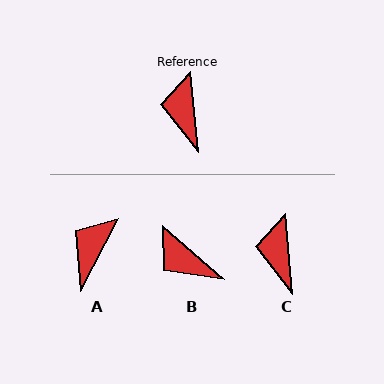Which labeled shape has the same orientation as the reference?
C.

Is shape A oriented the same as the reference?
No, it is off by about 32 degrees.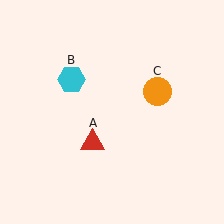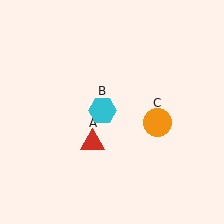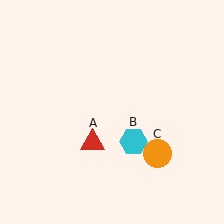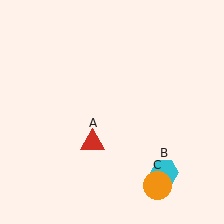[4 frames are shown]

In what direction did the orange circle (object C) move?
The orange circle (object C) moved down.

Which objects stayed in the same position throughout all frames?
Red triangle (object A) remained stationary.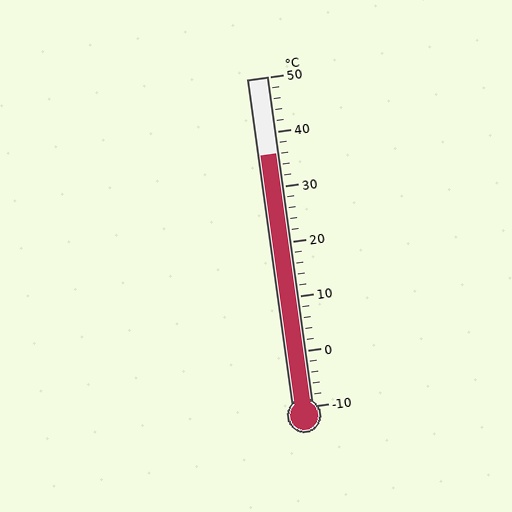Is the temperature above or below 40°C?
The temperature is below 40°C.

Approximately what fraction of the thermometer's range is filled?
The thermometer is filled to approximately 75% of its range.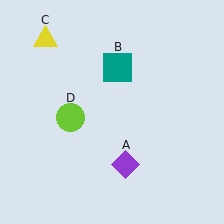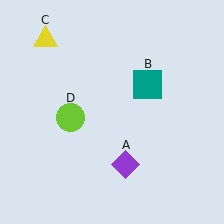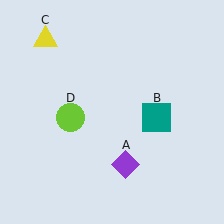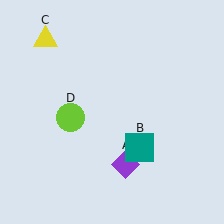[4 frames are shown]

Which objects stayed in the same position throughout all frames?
Purple diamond (object A) and yellow triangle (object C) and lime circle (object D) remained stationary.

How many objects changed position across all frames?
1 object changed position: teal square (object B).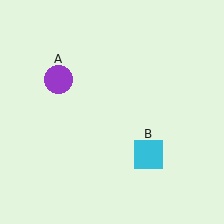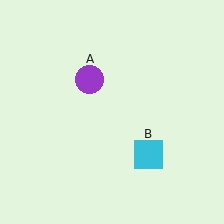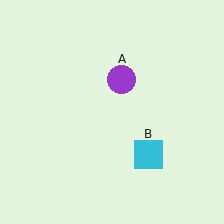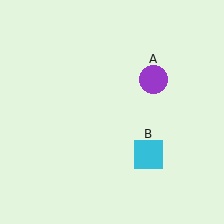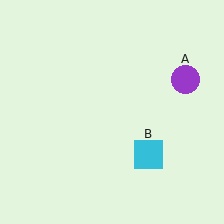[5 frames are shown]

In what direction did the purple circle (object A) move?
The purple circle (object A) moved right.